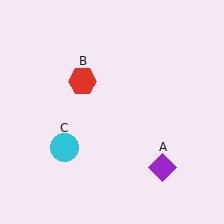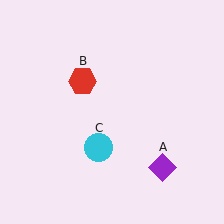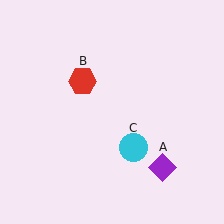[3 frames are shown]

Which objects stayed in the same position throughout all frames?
Purple diamond (object A) and red hexagon (object B) remained stationary.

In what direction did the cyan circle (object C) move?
The cyan circle (object C) moved right.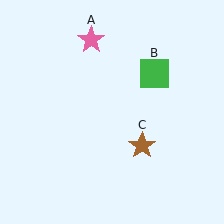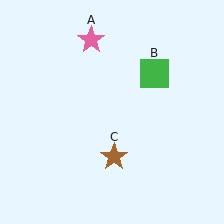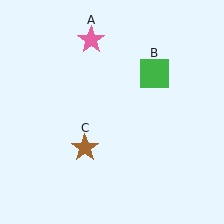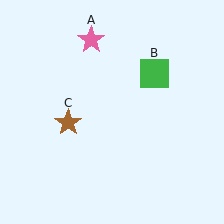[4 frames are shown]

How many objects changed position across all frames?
1 object changed position: brown star (object C).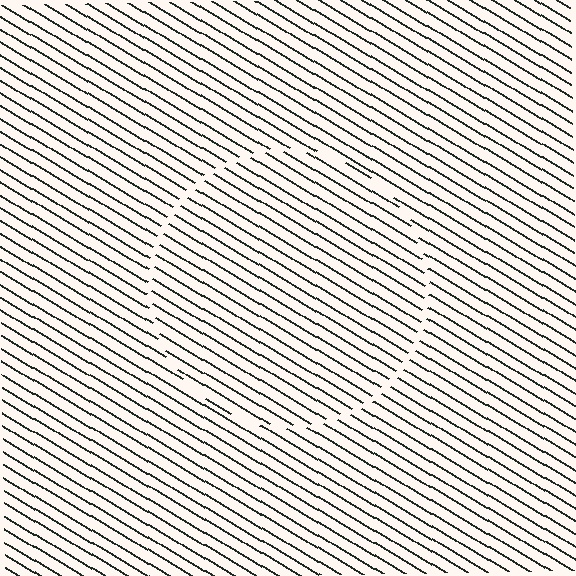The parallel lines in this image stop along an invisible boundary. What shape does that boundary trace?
An illusory circle. The interior of the shape contains the same grating, shifted by half a period — the contour is defined by the phase discontinuity where line-ends from the inner and outer gratings abut.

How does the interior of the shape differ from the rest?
The interior of the shape contains the same grating, shifted by half a period — the contour is defined by the phase discontinuity where line-ends from the inner and outer gratings abut.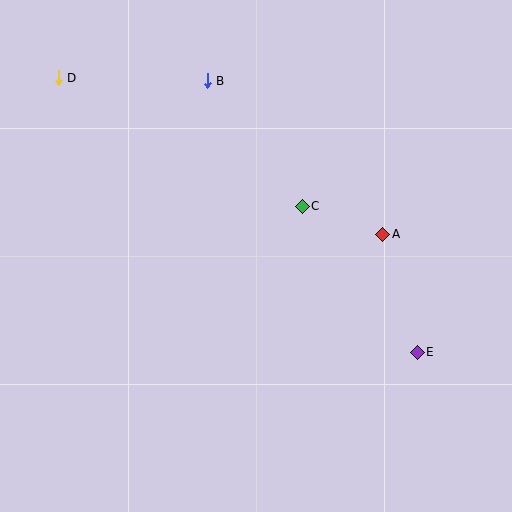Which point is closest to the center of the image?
Point C at (302, 206) is closest to the center.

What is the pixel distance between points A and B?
The distance between A and B is 233 pixels.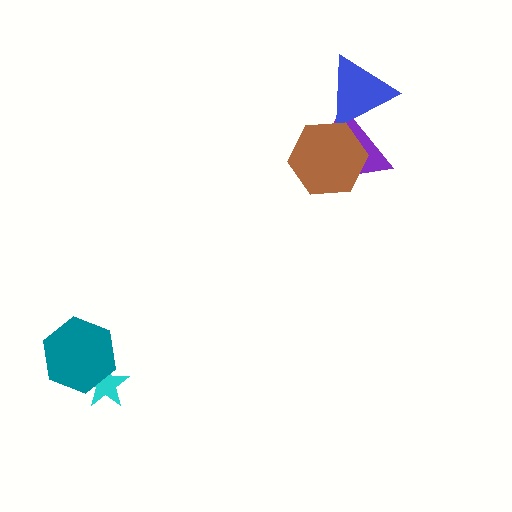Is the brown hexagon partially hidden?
No, no other shape covers it.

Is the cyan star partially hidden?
Yes, it is partially covered by another shape.